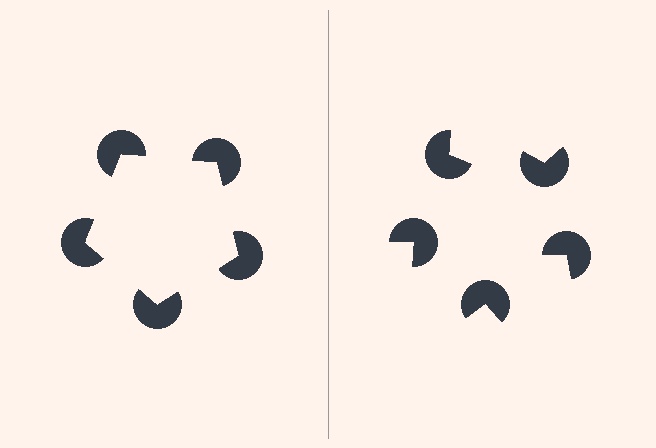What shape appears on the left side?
An illusory pentagon.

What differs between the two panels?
The pac-man discs are positioned identically on both sides; only the wedge orientations differ. On the left they align to a pentagon; on the right they are misaligned.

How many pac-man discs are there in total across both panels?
10 — 5 on each side.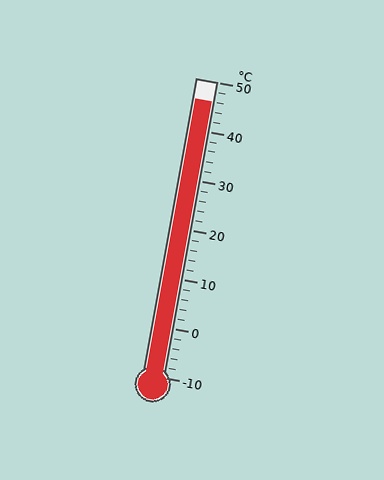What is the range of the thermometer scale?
The thermometer scale ranges from -10°C to 50°C.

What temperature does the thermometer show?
The thermometer shows approximately 46°C.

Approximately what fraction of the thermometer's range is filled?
The thermometer is filled to approximately 95% of its range.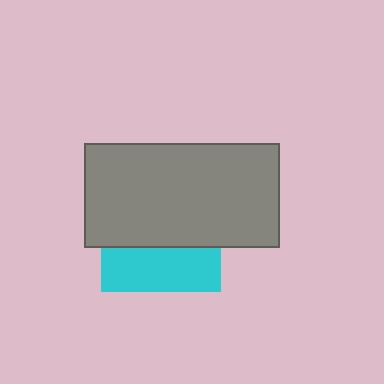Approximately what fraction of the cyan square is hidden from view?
Roughly 63% of the cyan square is hidden behind the gray rectangle.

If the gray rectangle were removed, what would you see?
You would see the complete cyan square.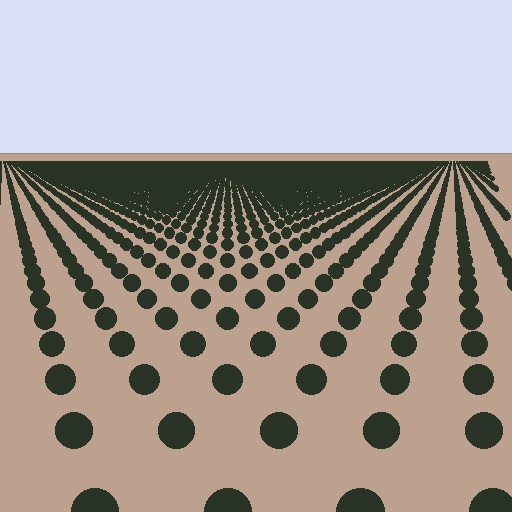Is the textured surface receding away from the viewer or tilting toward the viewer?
The surface is receding away from the viewer. Texture elements get smaller and denser toward the top.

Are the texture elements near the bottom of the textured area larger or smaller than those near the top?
Larger. Near the bottom, elements are closer to the viewer and appear at a bigger on-screen size.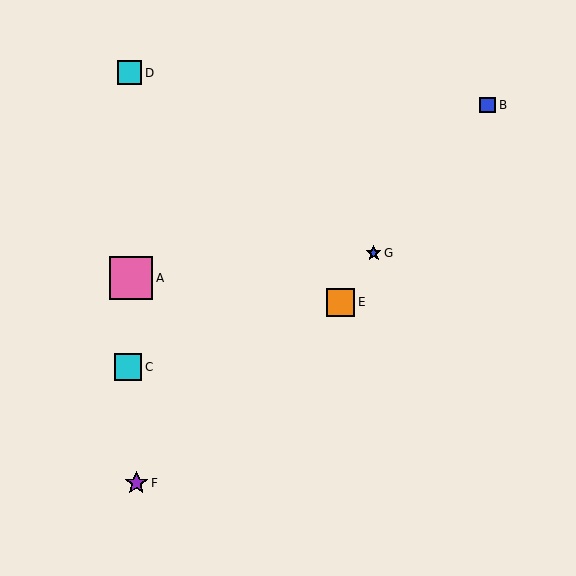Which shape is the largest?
The pink square (labeled A) is the largest.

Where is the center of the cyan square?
The center of the cyan square is at (130, 73).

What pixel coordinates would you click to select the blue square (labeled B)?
Click at (488, 105) to select the blue square B.